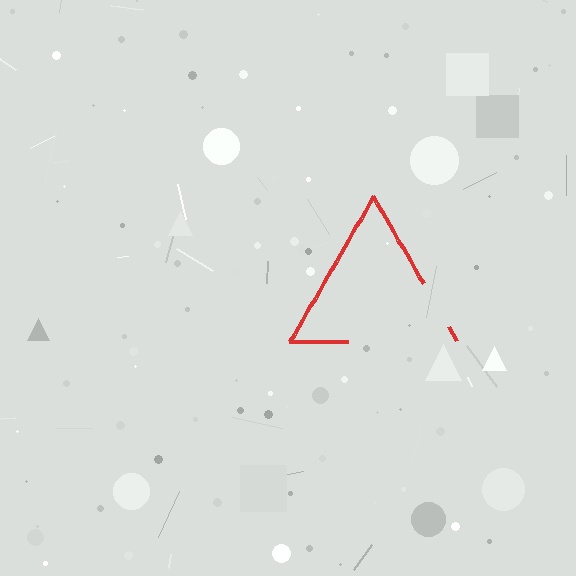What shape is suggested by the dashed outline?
The dashed outline suggests a triangle.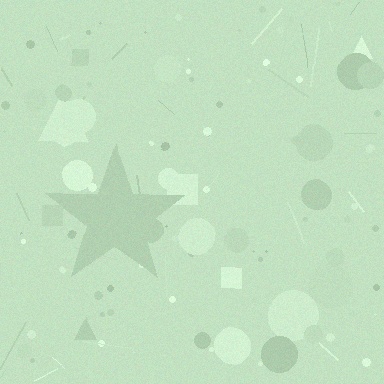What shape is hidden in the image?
A star is hidden in the image.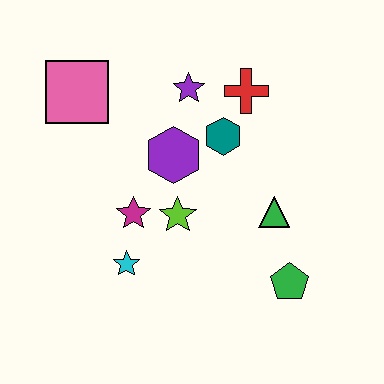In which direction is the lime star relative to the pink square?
The lime star is below the pink square.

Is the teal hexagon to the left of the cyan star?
No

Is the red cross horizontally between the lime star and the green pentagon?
Yes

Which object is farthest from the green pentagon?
The pink square is farthest from the green pentagon.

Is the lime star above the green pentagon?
Yes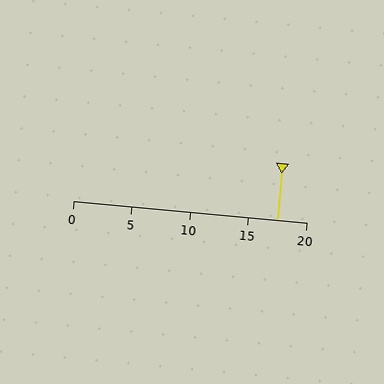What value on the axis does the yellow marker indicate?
The marker indicates approximately 17.5.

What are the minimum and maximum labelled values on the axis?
The axis runs from 0 to 20.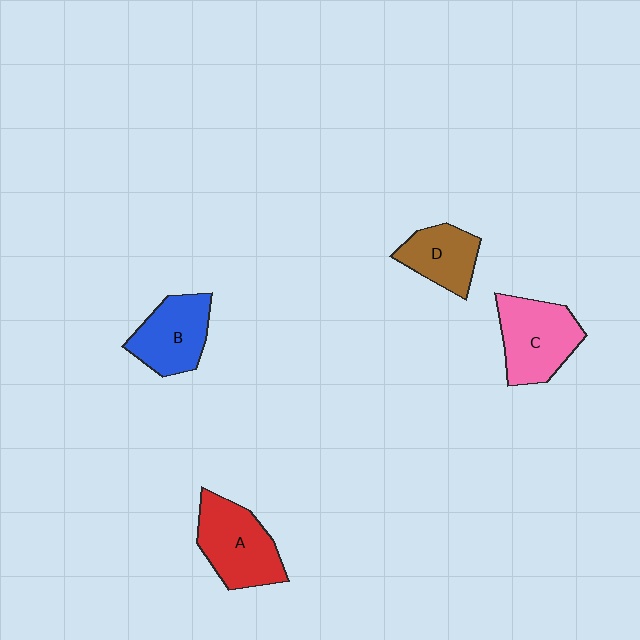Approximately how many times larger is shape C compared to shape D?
Approximately 1.4 times.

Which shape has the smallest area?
Shape D (brown).